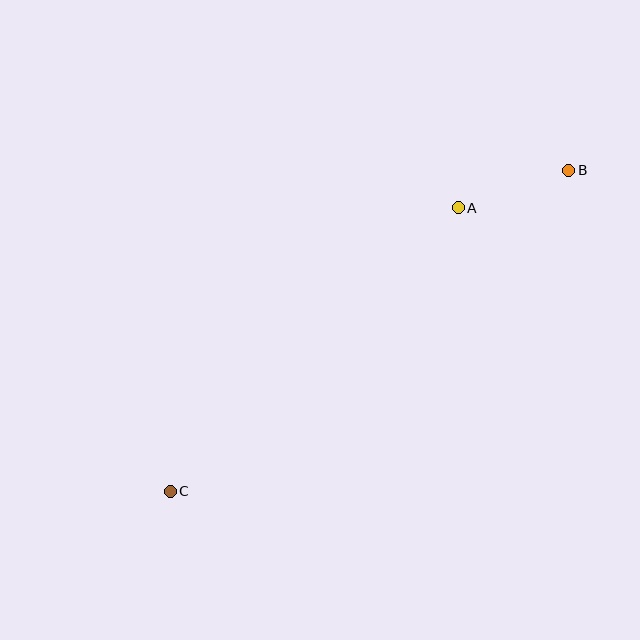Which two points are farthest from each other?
Points B and C are farthest from each other.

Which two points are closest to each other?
Points A and B are closest to each other.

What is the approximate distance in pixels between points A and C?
The distance between A and C is approximately 404 pixels.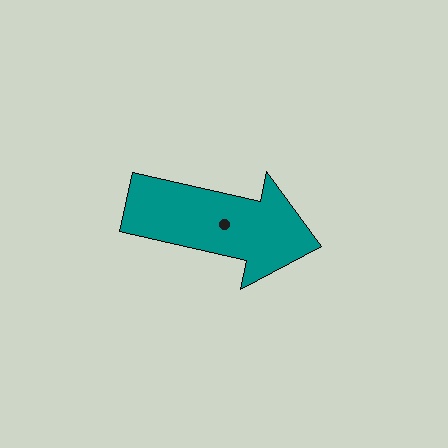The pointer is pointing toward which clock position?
Roughly 3 o'clock.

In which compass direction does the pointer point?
East.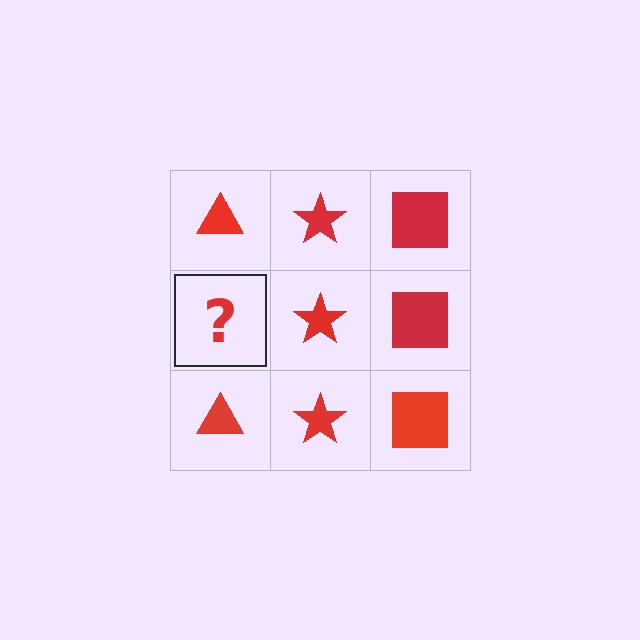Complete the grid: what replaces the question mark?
The question mark should be replaced with a red triangle.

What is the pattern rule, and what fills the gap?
The rule is that each column has a consistent shape. The gap should be filled with a red triangle.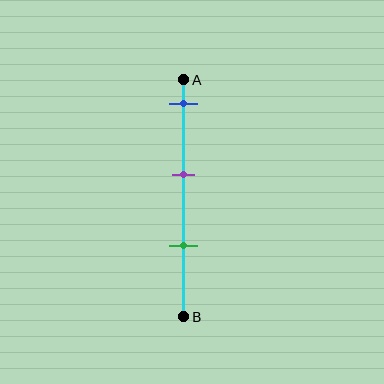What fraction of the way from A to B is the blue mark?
The blue mark is approximately 10% (0.1) of the way from A to B.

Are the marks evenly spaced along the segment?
Yes, the marks are approximately evenly spaced.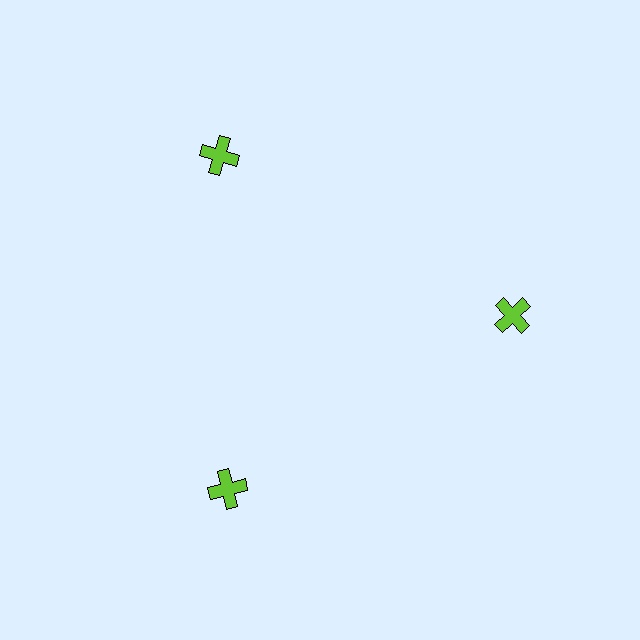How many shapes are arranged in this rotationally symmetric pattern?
There are 3 shapes, arranged in 3 groups of 1.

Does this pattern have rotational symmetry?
Yes, this pattern has 3-fold rotational symmetry. It looks the same after rotating 120 degrees around the center.